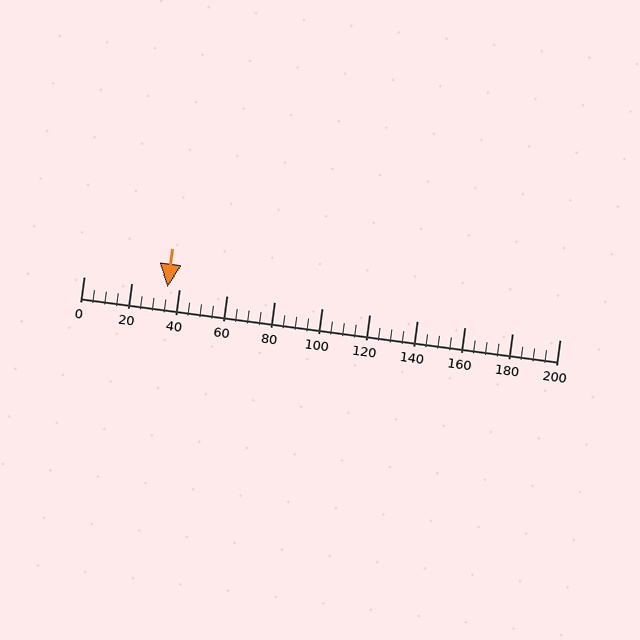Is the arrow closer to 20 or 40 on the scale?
The arrow is closer to 40.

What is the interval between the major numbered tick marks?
The major tick marks are spaced 20 units apart.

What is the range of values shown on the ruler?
The ruler shows values from 0 to 200.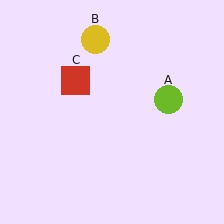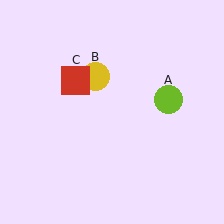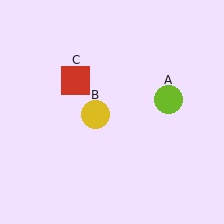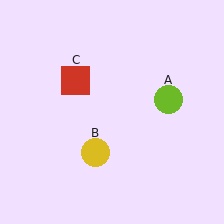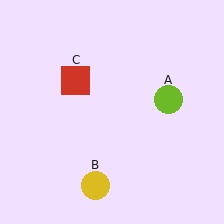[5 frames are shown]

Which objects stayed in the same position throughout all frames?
Lime circle (object A) and red square (object C) remained stationary.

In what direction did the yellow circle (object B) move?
The yellow circle (object B) moved down.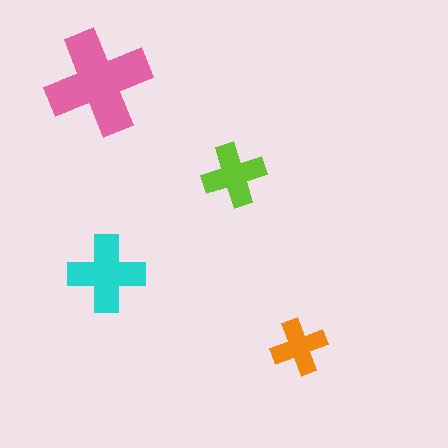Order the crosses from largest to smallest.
the pink one, the cyan one, the lime one, the orange one.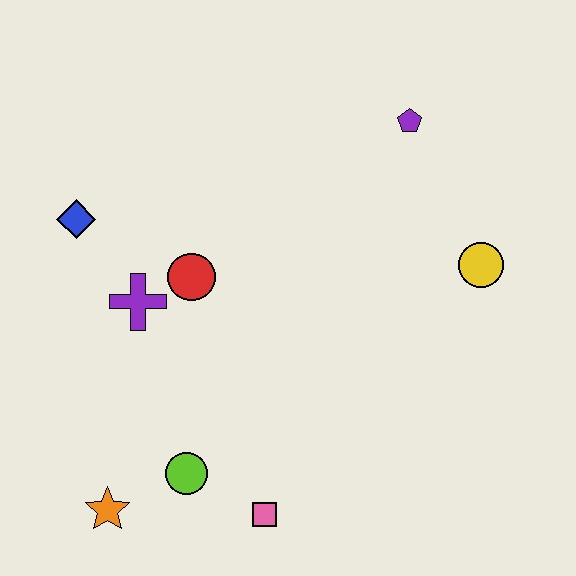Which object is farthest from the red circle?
The yellow circle is farthest from the red circle.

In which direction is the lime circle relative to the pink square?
The lime circle is to the left of the pink square.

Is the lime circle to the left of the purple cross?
No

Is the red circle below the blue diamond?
Yes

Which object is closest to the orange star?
The lime circle is closest to the orange star.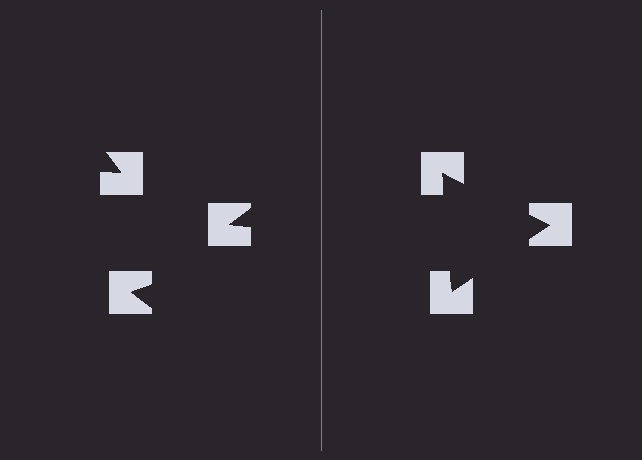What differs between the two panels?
The notched squares are positioned identically on both sides; only the wedge orientations differ. On the right they align to a triangle; on the left they are misaligned.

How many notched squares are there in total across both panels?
6 — 3 on each side.